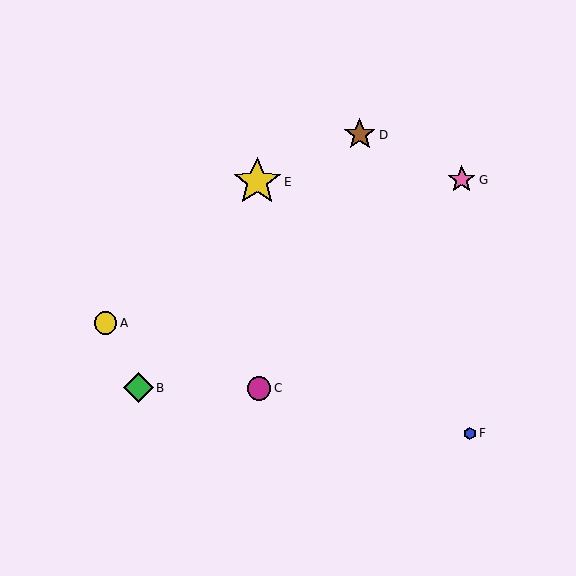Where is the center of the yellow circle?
The center of the yellow circle is at (106, 323).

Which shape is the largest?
The yellow star (labeled E) is the largest.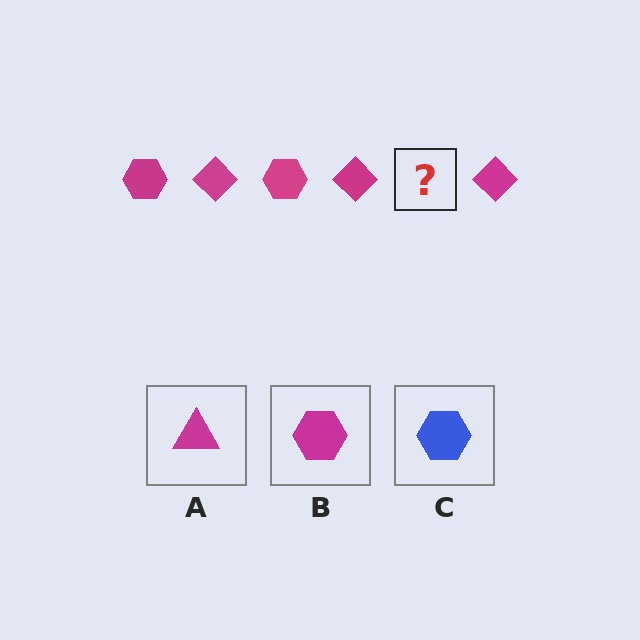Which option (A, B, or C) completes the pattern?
B.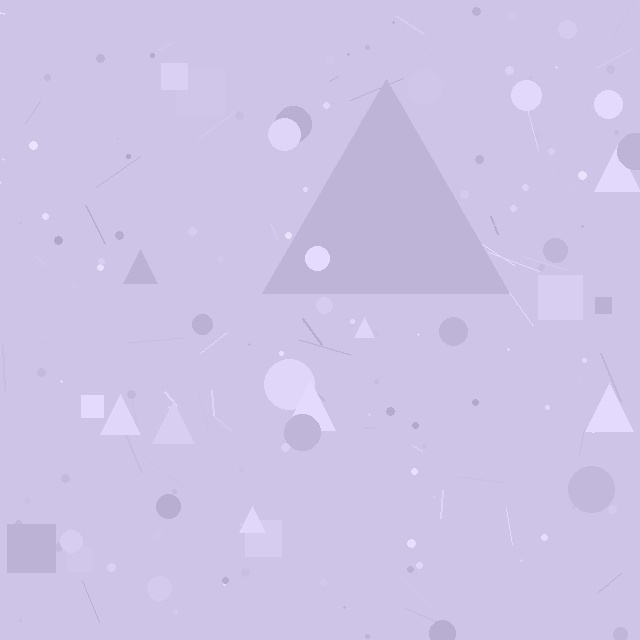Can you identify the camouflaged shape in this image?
The camouflaged shape is a triangle.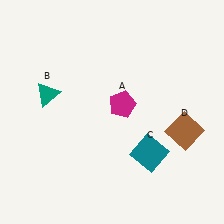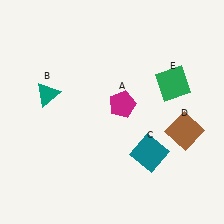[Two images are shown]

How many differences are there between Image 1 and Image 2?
There is 1 difference between the two images.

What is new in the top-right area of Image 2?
A green square (E) was added in the top-right area of Image 2.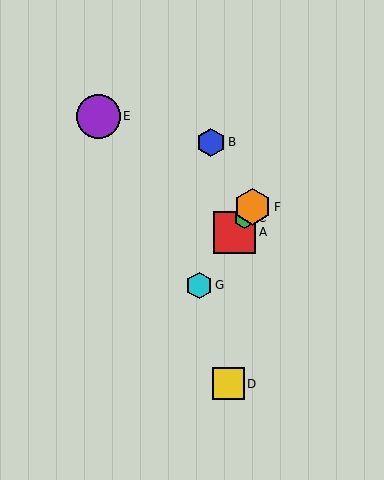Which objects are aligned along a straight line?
Objects A, C, F, G are aligned along a straight line.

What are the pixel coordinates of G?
Object G is at (199, 285).